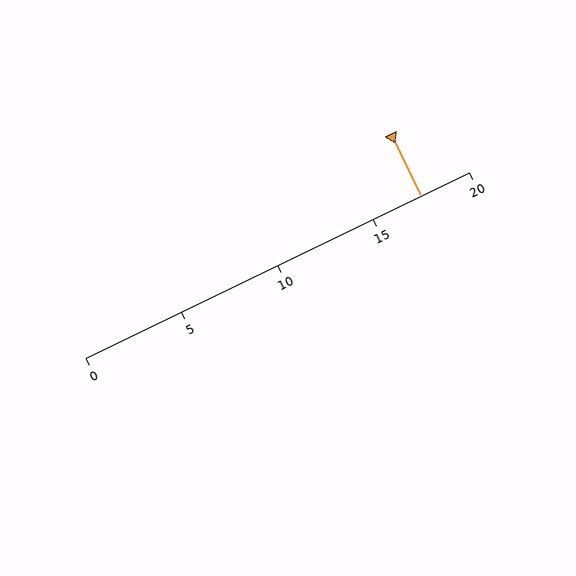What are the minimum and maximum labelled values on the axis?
The axis runs from 0 to 20.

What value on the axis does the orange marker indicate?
The marker indicates approximately 17.5.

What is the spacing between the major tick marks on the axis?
The major ticks are spaced 5 apart.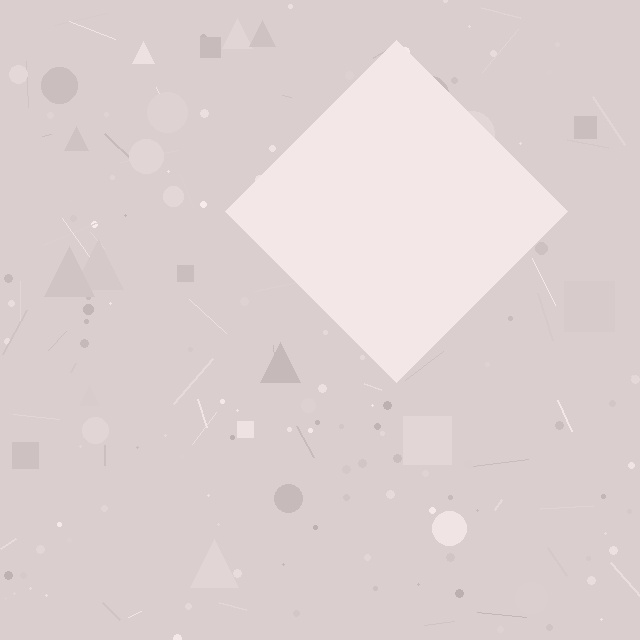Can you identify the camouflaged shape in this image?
The camouflaged shape is a diamond.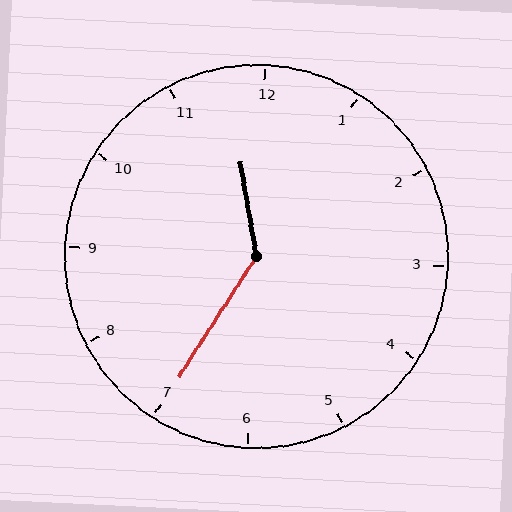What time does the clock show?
11:35.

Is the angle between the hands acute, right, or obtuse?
It is obtuse.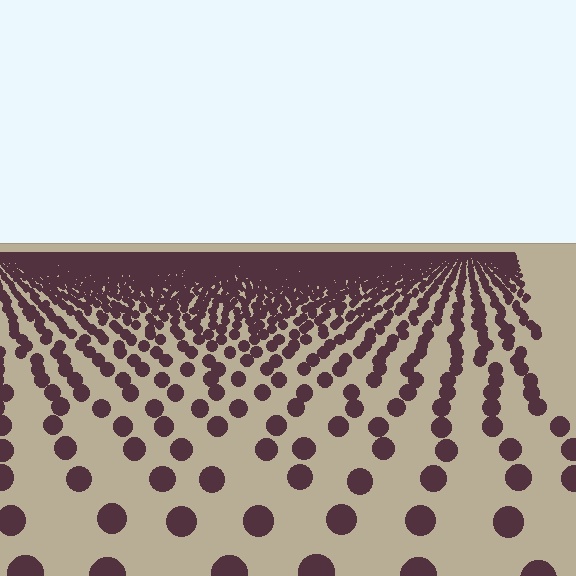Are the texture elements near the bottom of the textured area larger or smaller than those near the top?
Larger. Near the bottom, elements are closer to the viewer and appear at a bigger on-screen size.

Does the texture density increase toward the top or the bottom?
Density increases toward the top.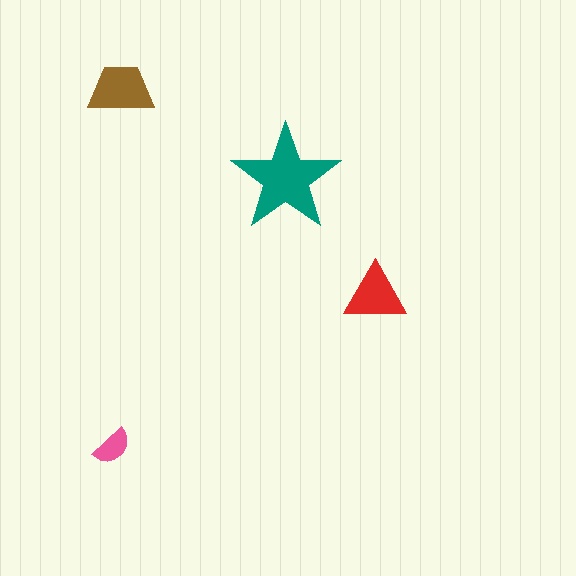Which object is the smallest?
The pink semicircle.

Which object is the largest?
The teal star.